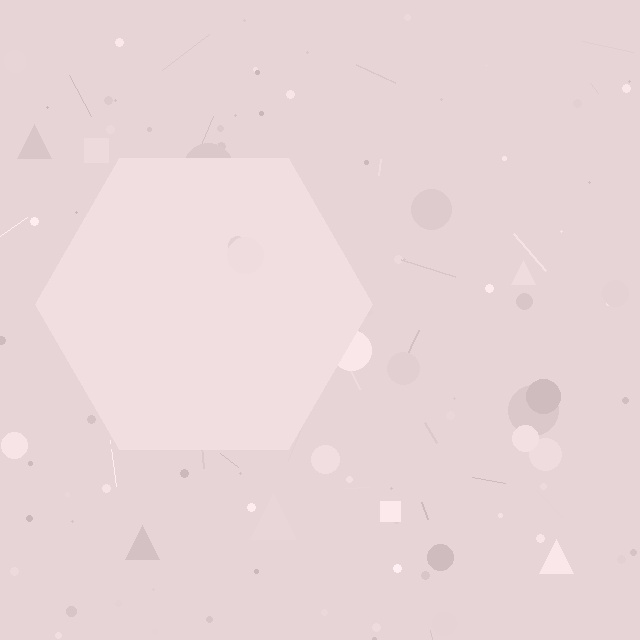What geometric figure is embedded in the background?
A hexagon is embedded in the background.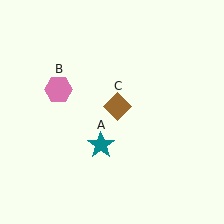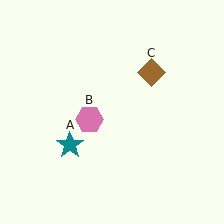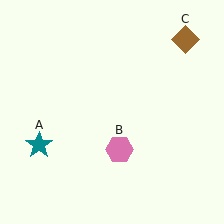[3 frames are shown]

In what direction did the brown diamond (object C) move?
The brown diamond (object C) moved up and to the right.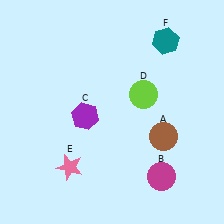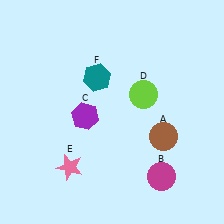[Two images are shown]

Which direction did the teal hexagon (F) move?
The teal hexagon (F) moved left.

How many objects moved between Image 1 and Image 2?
1 object moved between the two images.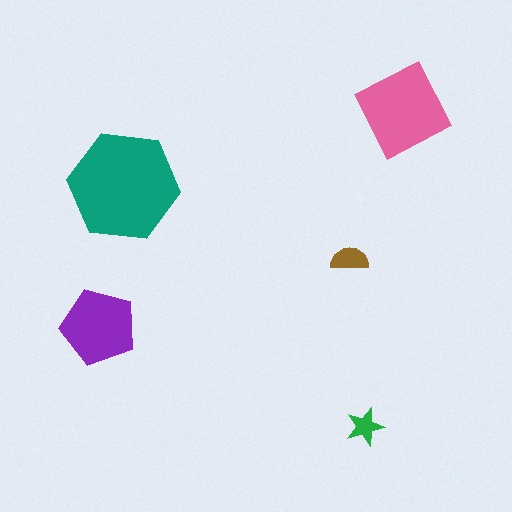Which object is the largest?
The teal hexagon.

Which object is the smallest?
The green star.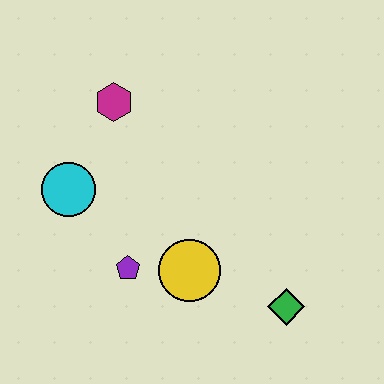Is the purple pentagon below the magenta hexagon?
Yes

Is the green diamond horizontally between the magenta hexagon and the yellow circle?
No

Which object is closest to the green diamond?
The yellow circle is closest to the green diamond.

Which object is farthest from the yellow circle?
The magenta hexagon is farthest from the yellow circle.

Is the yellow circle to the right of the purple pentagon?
Yes